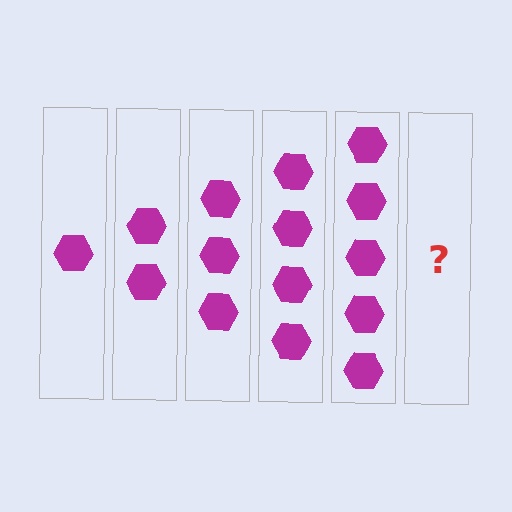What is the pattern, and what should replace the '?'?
The pattern is that each step adds one more hexagon. The '?' should be 6 hexagons.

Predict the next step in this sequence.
The next step is 6 hexagons.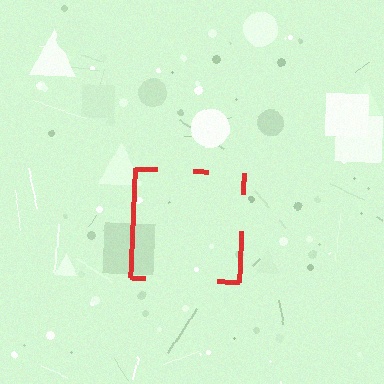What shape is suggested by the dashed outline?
The dashed outline suggests a square.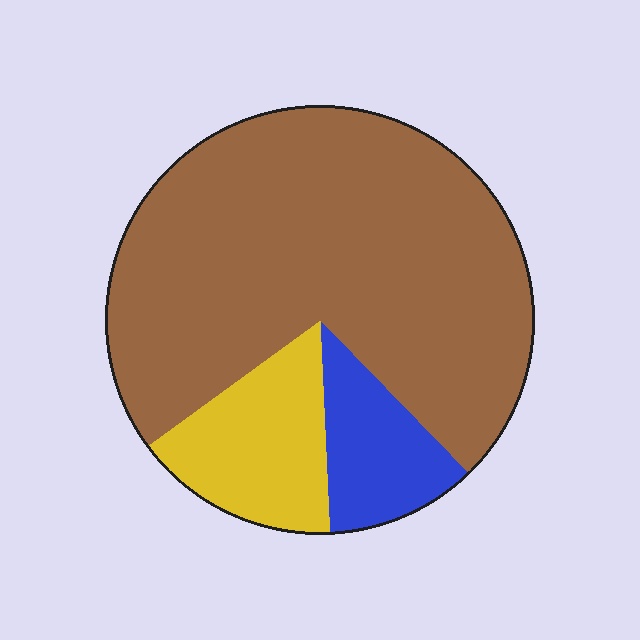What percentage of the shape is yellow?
Yellow covers 16% of the shape.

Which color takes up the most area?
Brown, at roughly 75%.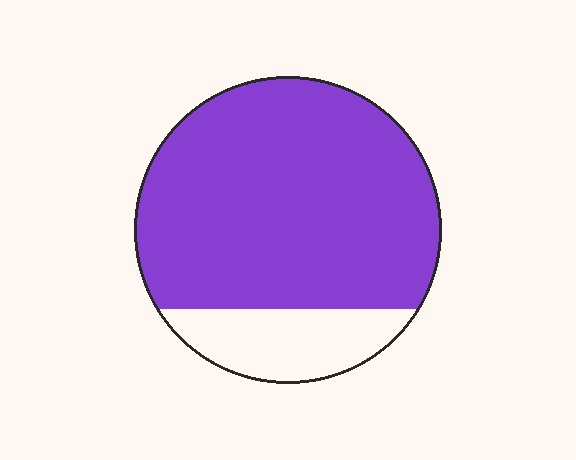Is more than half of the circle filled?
Yes.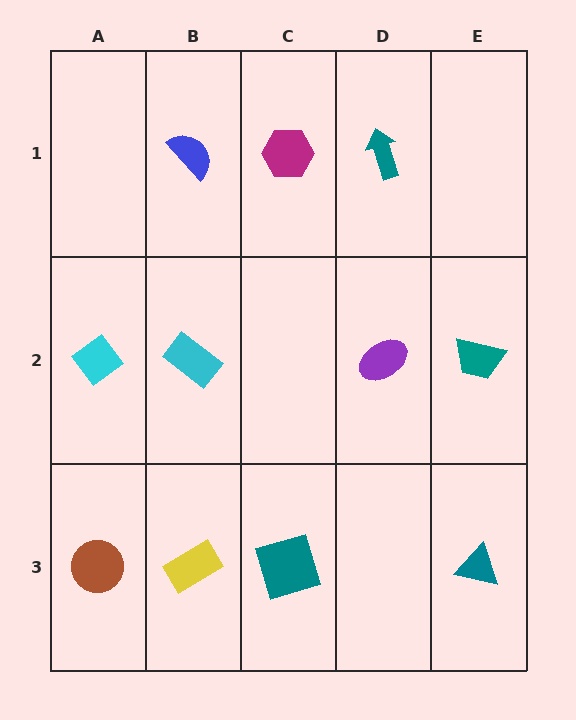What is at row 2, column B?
A cyan rectangle.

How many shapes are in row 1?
3 shapes.